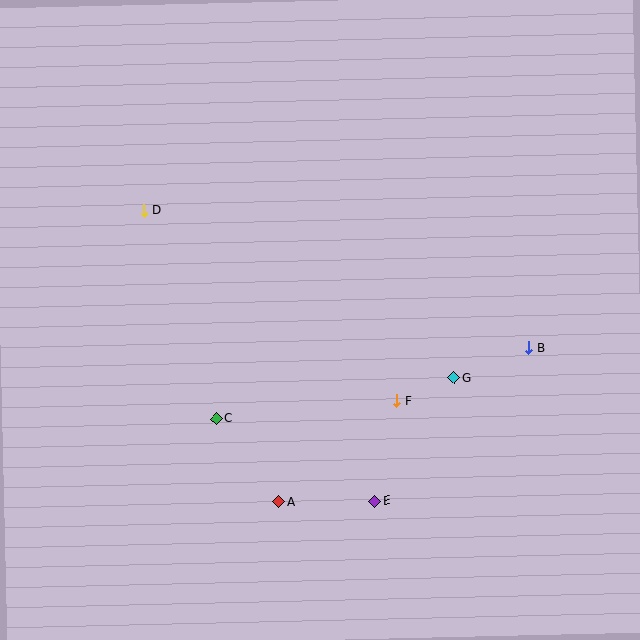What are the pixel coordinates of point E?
Point E is at (375, 501).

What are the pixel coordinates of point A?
Point A is at (279, 502).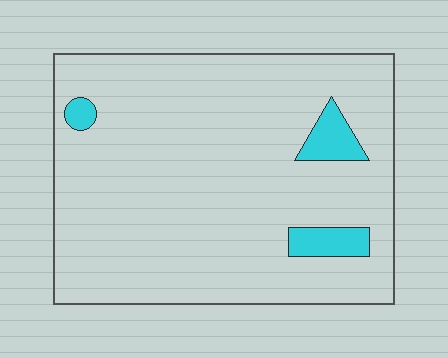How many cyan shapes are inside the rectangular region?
3.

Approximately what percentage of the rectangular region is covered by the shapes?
Approximately 5%.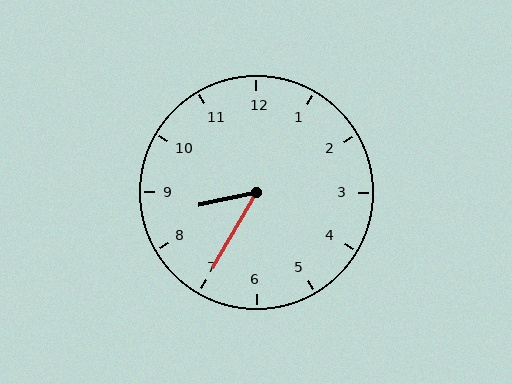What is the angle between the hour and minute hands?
Approximately 48 degrees.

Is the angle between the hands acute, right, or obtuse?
It is acute.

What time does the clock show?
8:35.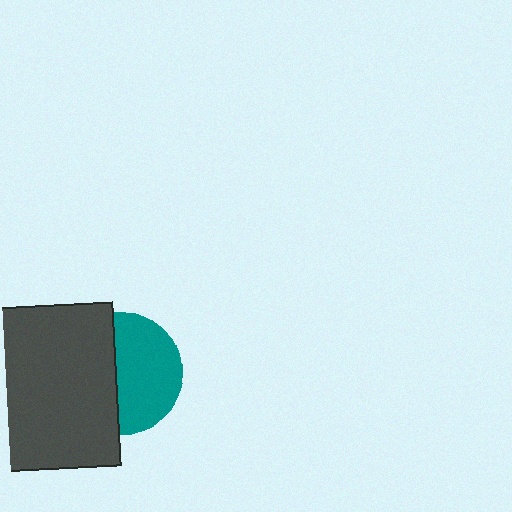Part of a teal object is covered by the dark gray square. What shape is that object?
It is a circle.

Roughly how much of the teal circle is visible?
About half of it is visible (roughly 54%).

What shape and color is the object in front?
The object in front is a dark gray square.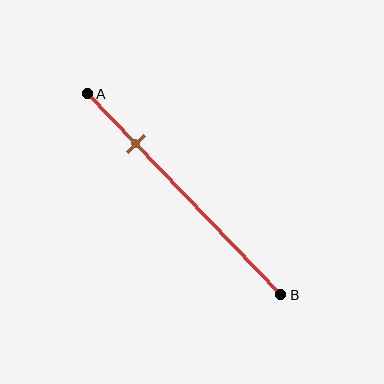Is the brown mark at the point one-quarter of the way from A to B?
Yes, the mark is approximately at the one-quarter point.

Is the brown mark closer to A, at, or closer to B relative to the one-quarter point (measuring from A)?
The brown mark is approximately at the one-quarter point of segment AB.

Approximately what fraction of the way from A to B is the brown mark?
The brown mark is approximately 25% of the way from A to B.